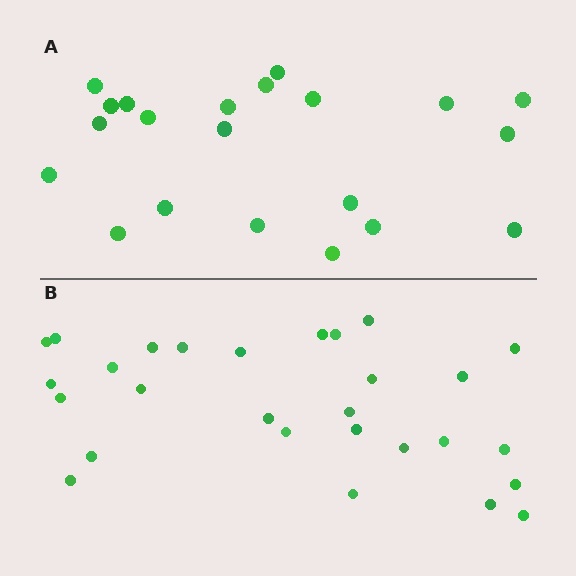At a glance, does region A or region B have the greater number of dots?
Region B (the bottom region) has more dots.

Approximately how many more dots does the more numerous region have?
Region B has roughly 8 or so more dots than region A.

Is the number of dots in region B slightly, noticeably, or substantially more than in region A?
Region B has noticeably more, but not dramatically so. The ratio is roughly 1.3 to 1.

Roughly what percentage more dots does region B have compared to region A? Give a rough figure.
About 35% more.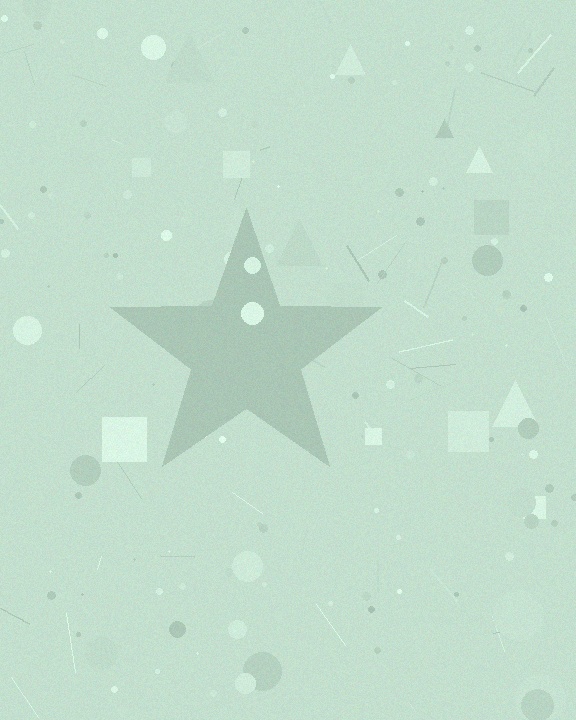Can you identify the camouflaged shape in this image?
The camouflaged shape is a star.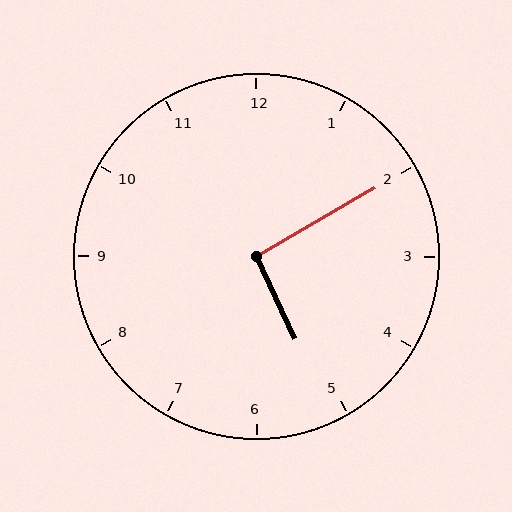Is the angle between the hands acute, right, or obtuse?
It is right.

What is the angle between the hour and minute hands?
Approximately 95 degrees.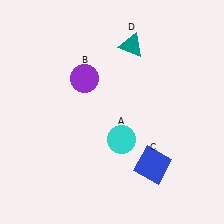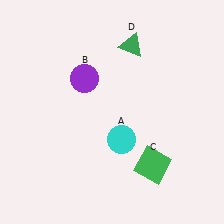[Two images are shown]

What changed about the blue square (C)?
In Image 1, C is blue. In Image 2, it changed to green.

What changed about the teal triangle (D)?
In Image 1, D is teal. In Image 2, it changed to green.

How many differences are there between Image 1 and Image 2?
There are 2 differences between the two images.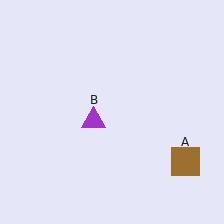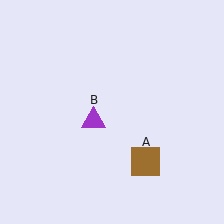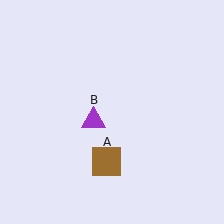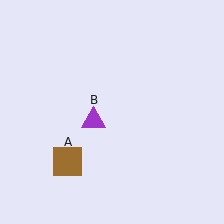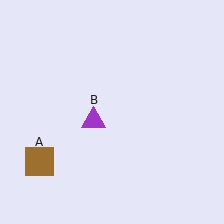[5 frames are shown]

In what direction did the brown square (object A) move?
The brown square (object A) moved left.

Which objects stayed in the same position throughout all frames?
Purple triangle (object B) remained stationary.